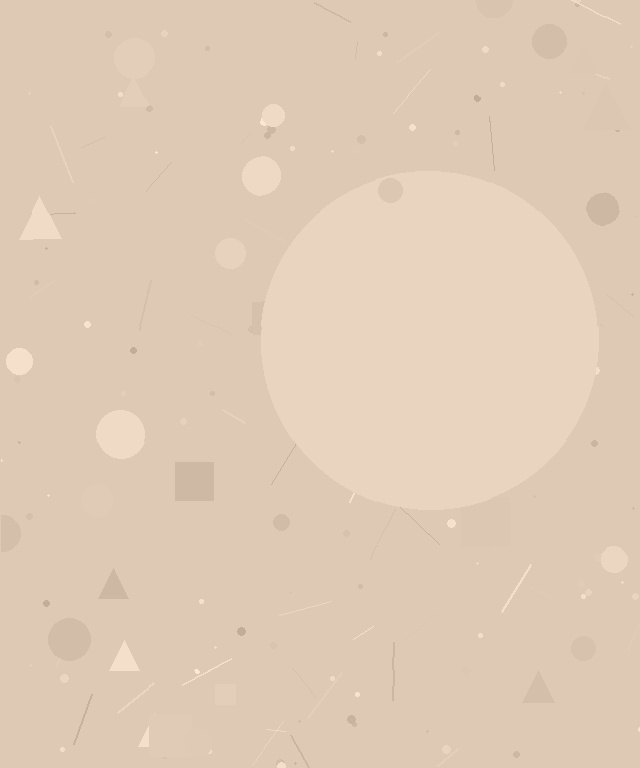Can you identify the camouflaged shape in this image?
The camouflaged shape is a circle.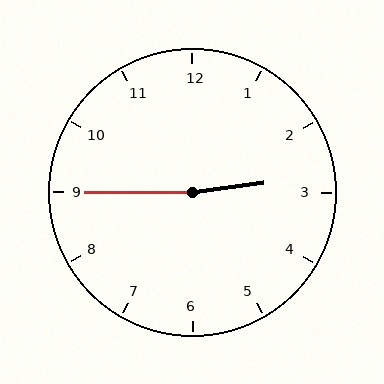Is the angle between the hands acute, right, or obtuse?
It is obtuse.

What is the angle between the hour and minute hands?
Approximately 172 degrees.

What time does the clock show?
2:45.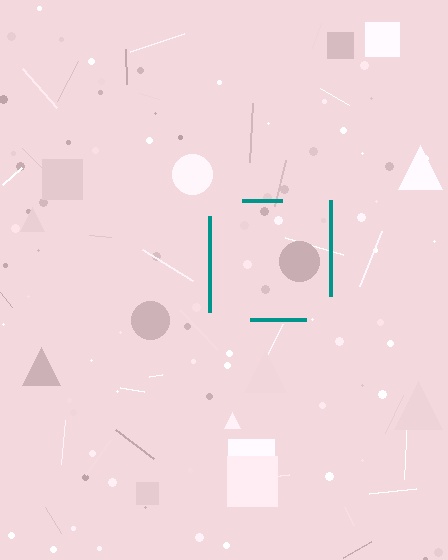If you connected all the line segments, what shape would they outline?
They would outline a square.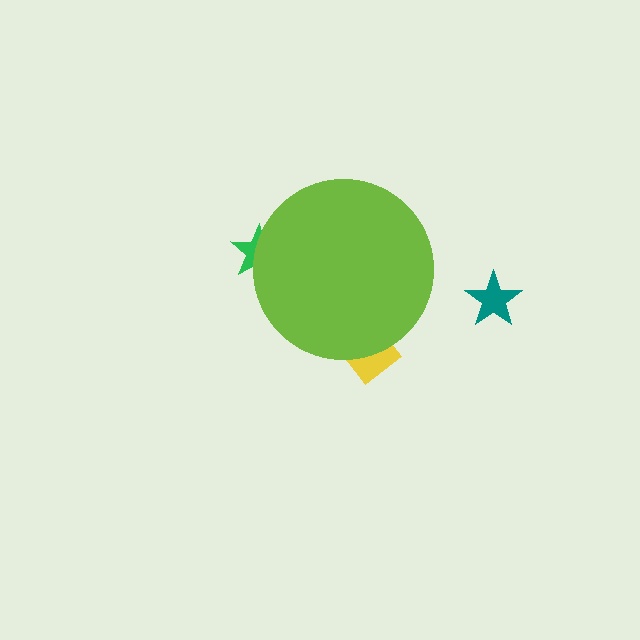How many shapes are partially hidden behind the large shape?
2 shapes are partially hidden.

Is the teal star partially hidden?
No, the teal star is fully visible.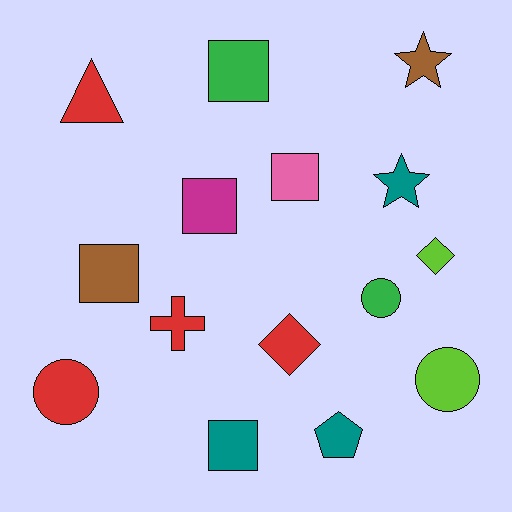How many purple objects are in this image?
There are no purple objects.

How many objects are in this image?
There are 15 objects.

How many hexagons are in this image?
There are no hexagons.